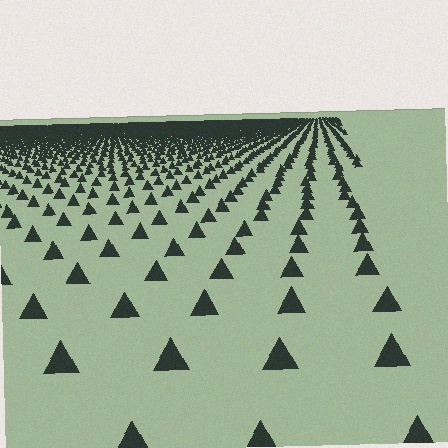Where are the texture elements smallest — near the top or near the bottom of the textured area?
Near the top.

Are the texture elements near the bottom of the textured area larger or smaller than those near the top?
Larger. Near the bottom, elements are closer to the viewer and appear at a bigger on-screen size.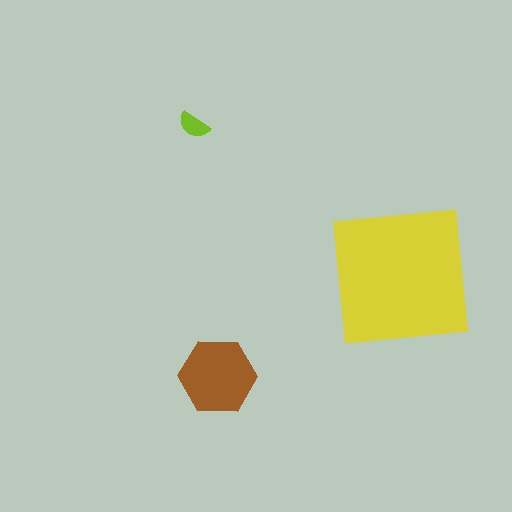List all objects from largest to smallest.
The yellow square, the brown hexagon, the lime semicircle.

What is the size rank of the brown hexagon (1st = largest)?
2nd.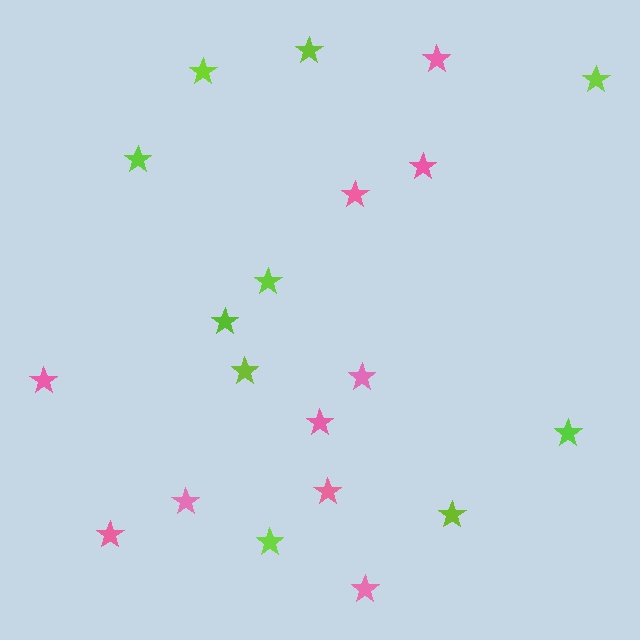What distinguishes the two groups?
There are 2 groups: one group of pink stars (10) and one group of lime stars (10).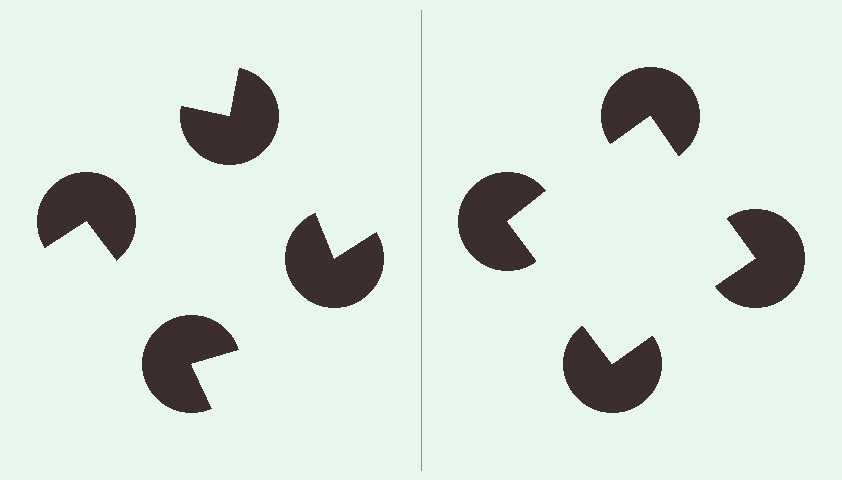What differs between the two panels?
The pac-man discs are positioned identically on both sides; only the wedge orientations differ. On the right they align to a square; on the left they are misaligned.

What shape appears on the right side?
An illusory square.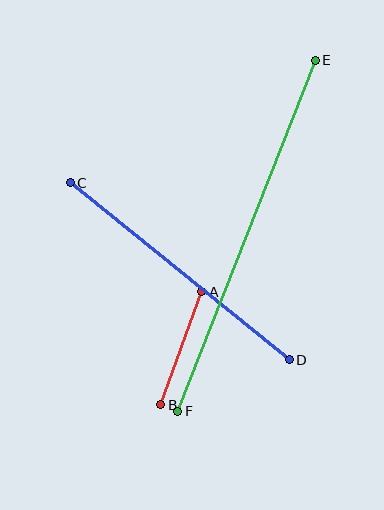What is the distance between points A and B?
The distance is approximately 120 pixels.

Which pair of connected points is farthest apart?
Points E and F are farthest apart.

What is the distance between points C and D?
The distance is approximately 282 pixels.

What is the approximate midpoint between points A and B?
The midpoint is at approximately (181, 348) pixels.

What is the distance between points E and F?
The distance is approximately 377 pixels.